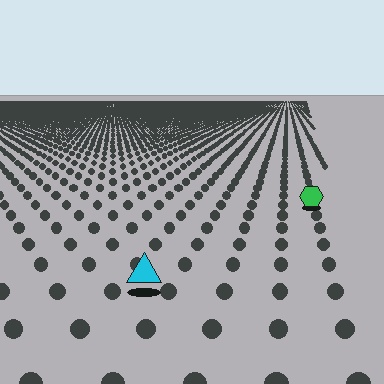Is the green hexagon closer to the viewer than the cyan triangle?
No. The cyan triangle is closer — you can tell from the texture gradient: the ground texture is coarser near it.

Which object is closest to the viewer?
The cyan triangle is closest. The texture marks near it are larger and more spread out.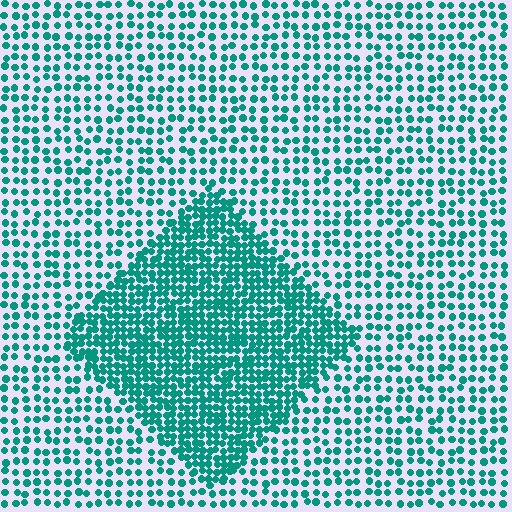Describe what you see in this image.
The image contains small teal elements arranged at two different densities. A diamond-shaped region is visible where the elements are more densely packed than the surrounding area.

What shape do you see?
I see a diamond.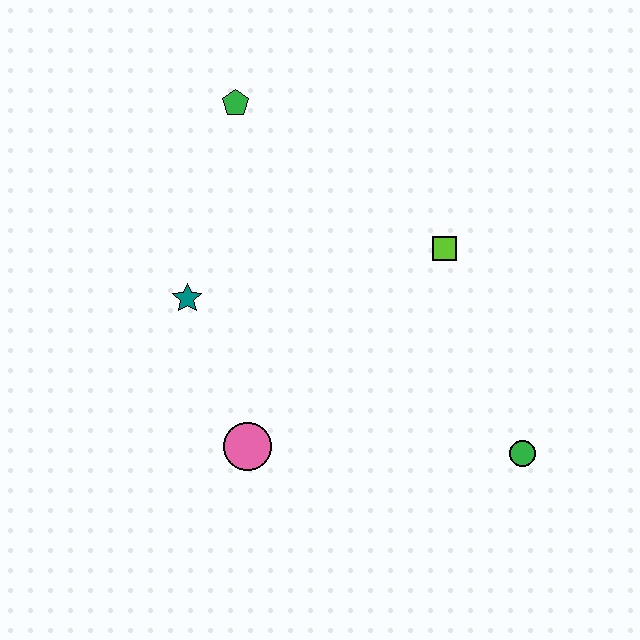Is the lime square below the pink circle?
No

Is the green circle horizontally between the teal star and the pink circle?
No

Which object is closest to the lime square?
The green circle is closest to the lime square.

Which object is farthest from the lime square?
The pink circle is farthest from the lime square.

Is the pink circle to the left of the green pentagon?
No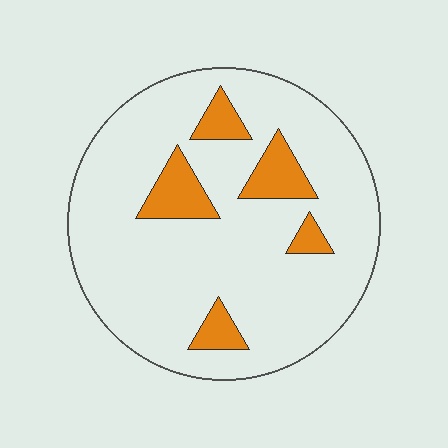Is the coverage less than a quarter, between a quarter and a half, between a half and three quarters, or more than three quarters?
Less than a quarter.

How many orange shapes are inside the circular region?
5.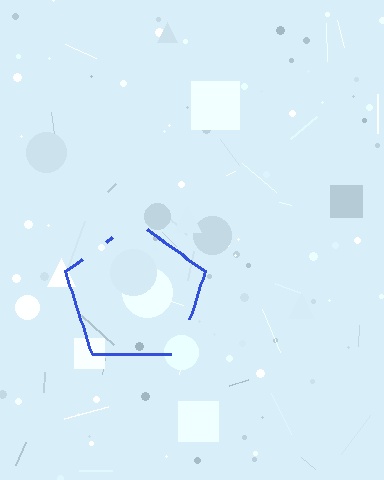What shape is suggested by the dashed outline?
The dashed outline suggests a pentagon.